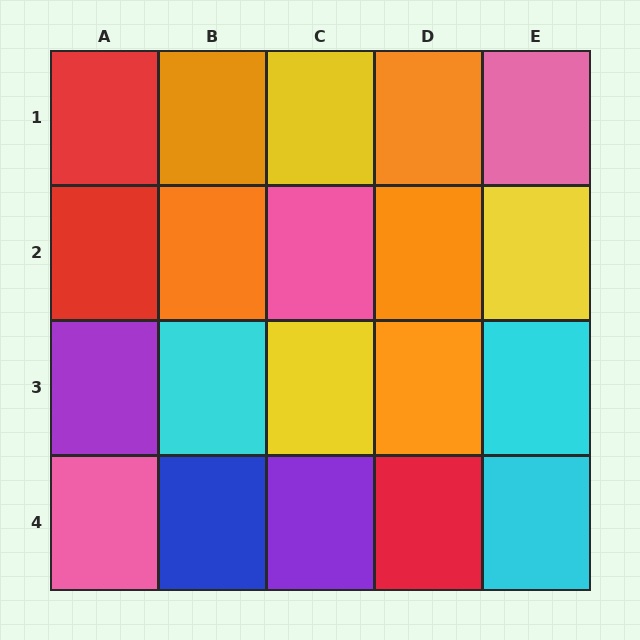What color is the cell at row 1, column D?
Orange.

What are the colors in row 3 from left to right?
Purple, cyan, yellow, orange, cyan.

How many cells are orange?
5 cells are orange.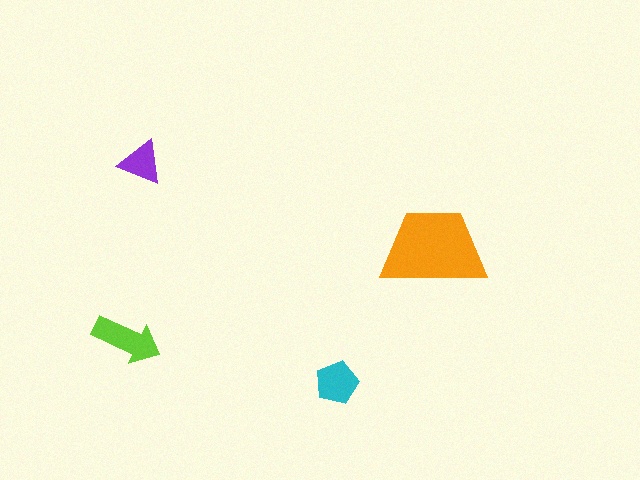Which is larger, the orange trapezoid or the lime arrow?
The orange trapezoid.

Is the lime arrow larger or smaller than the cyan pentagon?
Larger.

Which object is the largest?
The orange trapezoid.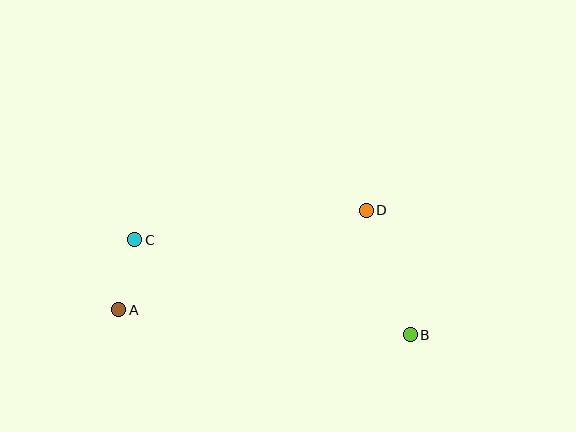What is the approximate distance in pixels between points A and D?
The distance between A and D is approximately 266 pixels.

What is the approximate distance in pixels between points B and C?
The distance between B and C is approximately 291 pixels.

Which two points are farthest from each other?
Points A and B are farthest from each other.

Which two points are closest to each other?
Points A and C are closest to each other.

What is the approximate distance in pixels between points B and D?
The distance between B and D is approximately 132 pixels.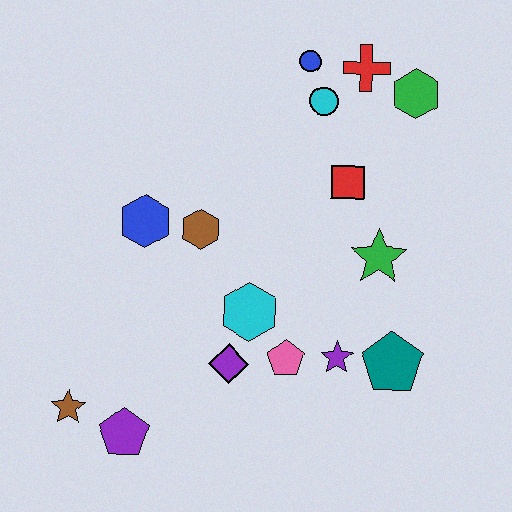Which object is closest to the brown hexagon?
The blue hexagon is closest to the brown hexagon.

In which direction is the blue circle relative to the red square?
The blue circle is above the red square.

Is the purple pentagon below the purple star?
Yes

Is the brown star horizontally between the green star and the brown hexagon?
No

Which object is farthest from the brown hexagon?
The green hexagon is farthest from the brown hexagon.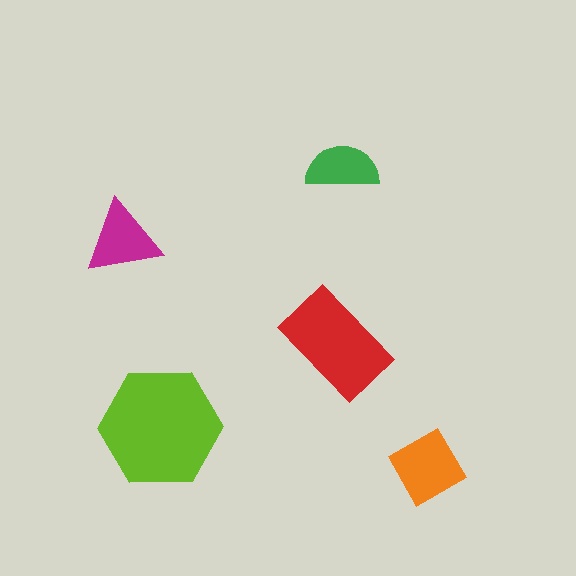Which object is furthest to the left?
The magenta triangle is leftmost.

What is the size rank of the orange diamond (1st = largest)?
3rd.